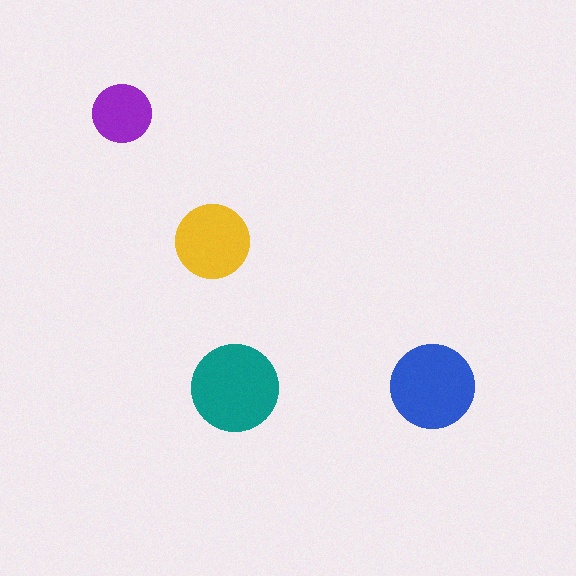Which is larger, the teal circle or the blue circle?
The teal one.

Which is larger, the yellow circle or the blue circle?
The blue one.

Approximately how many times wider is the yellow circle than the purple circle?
About 1.5 times wider.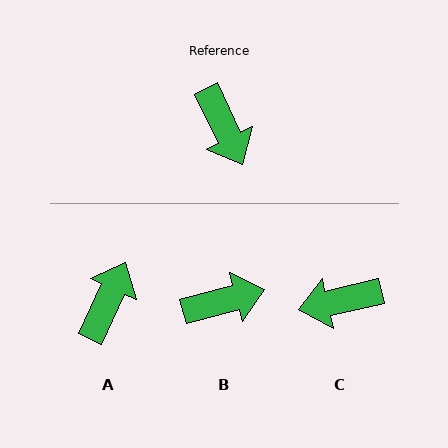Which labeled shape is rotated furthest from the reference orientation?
A, about 129 degrees away.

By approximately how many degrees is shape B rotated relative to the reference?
Approximately 79 degrees counter-clockwise.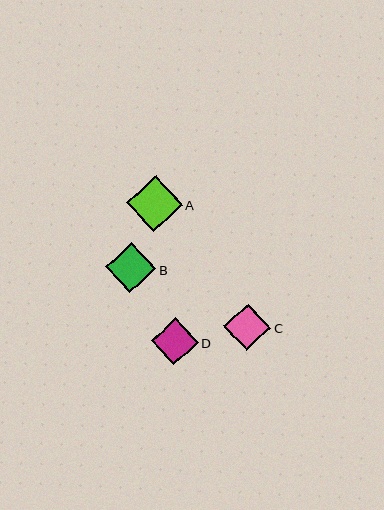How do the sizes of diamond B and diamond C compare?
Diamond B and diamond C are approximately the same size.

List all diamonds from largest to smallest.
From largest to smallest: A, B, C, D.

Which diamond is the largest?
Diamond A is the largest with a size of approximately 56 pixels.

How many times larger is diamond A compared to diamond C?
Diamond A is approximately 1.2 times the size of diamond C.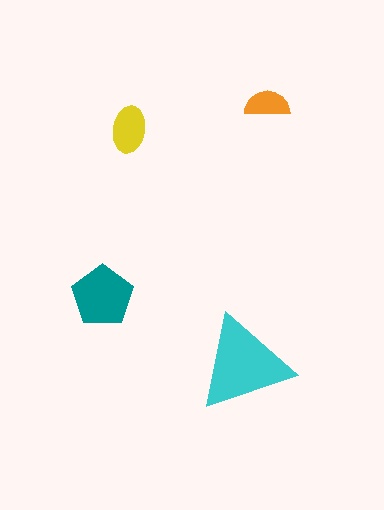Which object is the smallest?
The orange semicircle.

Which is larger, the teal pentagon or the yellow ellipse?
The teal pentagon.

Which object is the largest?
The cyan triangle.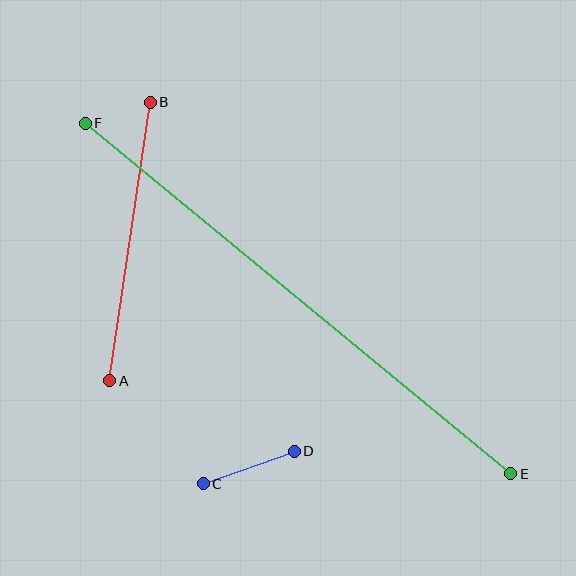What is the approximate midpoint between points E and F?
The midpoint is at approximately (298, 299) pixels.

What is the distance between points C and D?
The distance is approximately 97 pixels.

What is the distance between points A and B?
The distance is approximately 281 pixels.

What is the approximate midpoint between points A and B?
The midpoint is at approximately (130, 241) pixels.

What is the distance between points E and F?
The distance is approximately 551 pixels.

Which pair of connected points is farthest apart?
Points E and F are farthest apart.